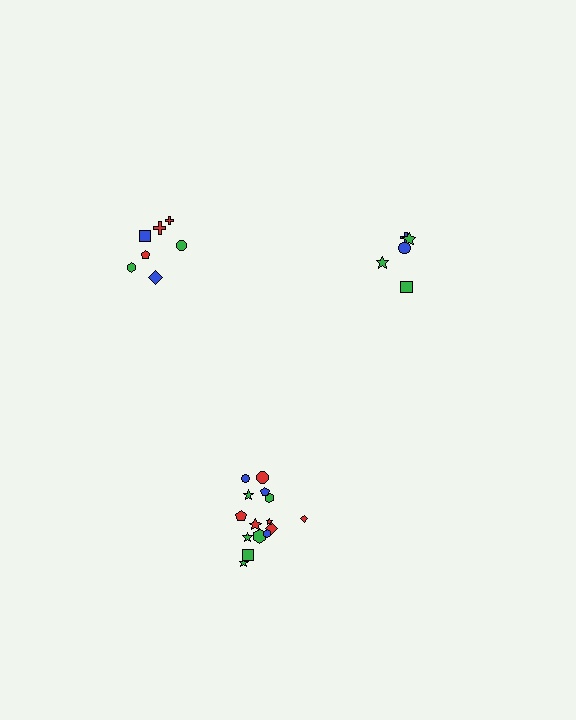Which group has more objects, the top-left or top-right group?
The top-left group.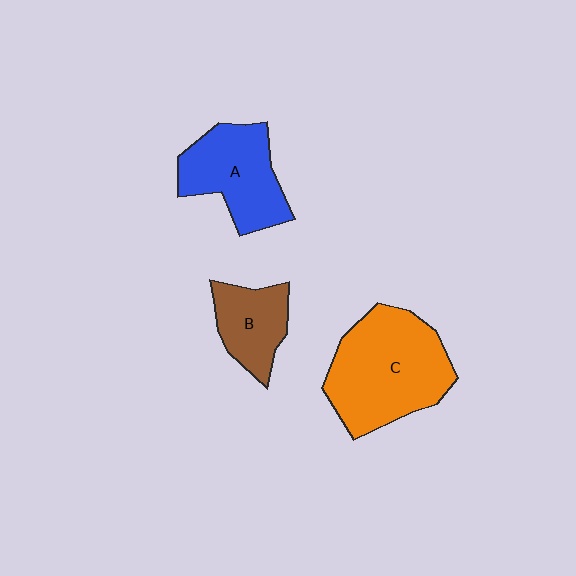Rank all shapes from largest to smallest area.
From largest to smallest: C (orange), A (blue), B (brown).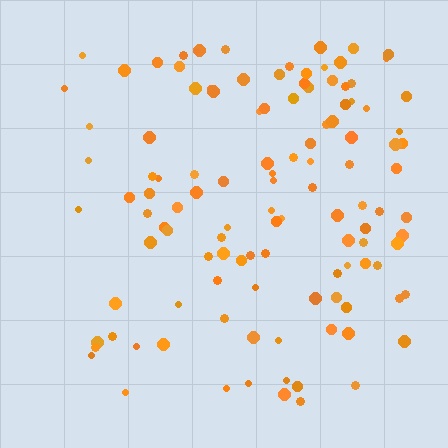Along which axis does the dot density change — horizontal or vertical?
Horizontal.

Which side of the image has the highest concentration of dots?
The right.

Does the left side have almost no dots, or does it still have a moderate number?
Still a moderate number, just noticeably fewer than the right.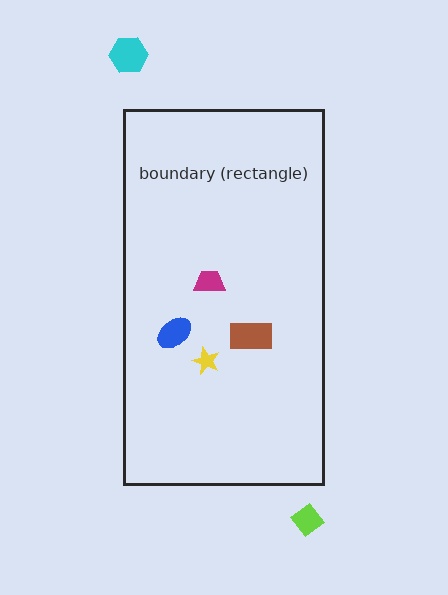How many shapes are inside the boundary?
4 inside, 2 outside.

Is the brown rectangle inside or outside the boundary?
Inside.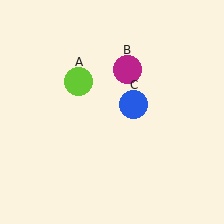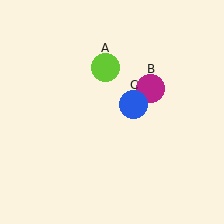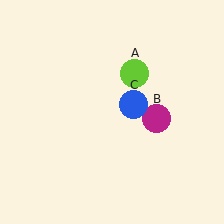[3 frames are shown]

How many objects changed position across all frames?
2 objects changed position: lime circle (object A), magenta circle (object B).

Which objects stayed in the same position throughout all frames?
Blue circle (object C) remained stationary.